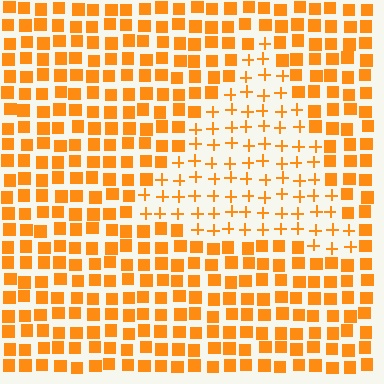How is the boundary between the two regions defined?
The boundary is defined by a change in element shape: plus signs inside vs. squares outside. All elements share the same color and spacing.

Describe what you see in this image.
The image is filled with small orange elements arranged in a uniform grid. A triangle-shaped region contains plus signs, while the surrounding area contains squares. The boundary is defined purely by the change in element shape.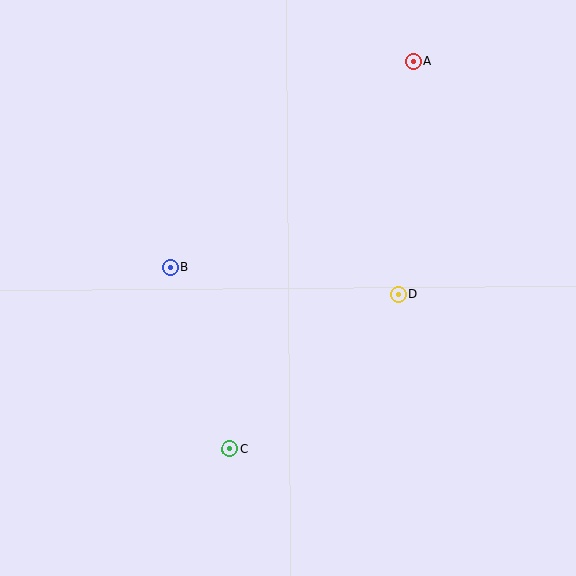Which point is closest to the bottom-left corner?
Point C is closest to the bottom-left corner.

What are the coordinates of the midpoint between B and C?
The midpoint between B and C is at (200, 358).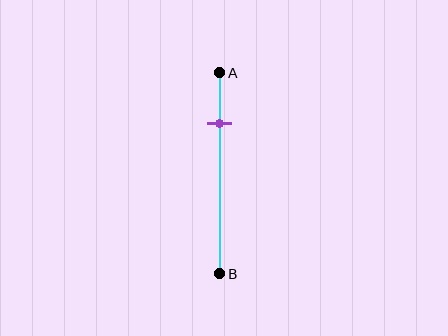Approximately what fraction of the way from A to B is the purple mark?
The purple mark is approximately 25% of the way from A to B.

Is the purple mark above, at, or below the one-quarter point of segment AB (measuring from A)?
The purple mark is approximately at the one-quarter point of segment AB.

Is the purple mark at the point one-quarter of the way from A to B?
Yes, the mark is approximately at the one-quarter point.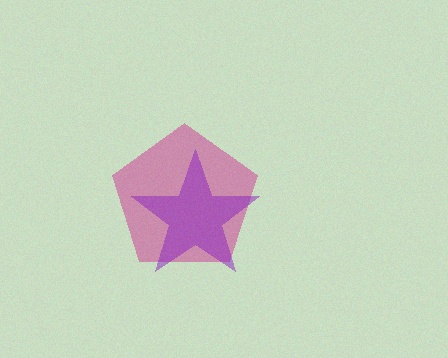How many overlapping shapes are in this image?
There are 2 overlapping shapes in the image.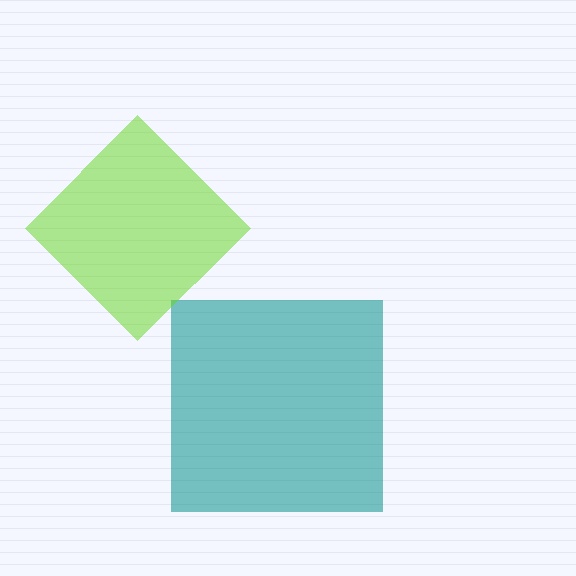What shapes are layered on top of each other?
The layered shapes are: a teal square, a lime diamond.